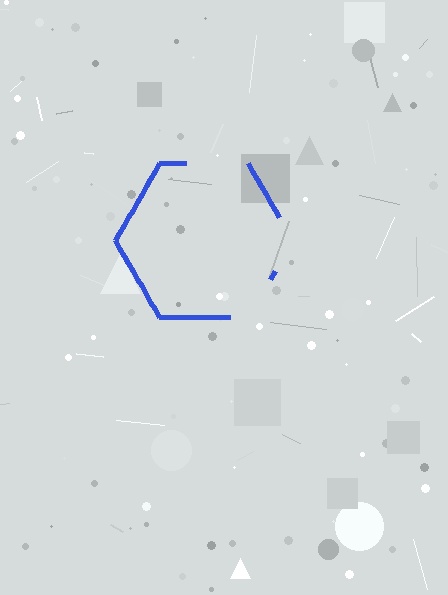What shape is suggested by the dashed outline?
The dashed outline suggests a hexagon.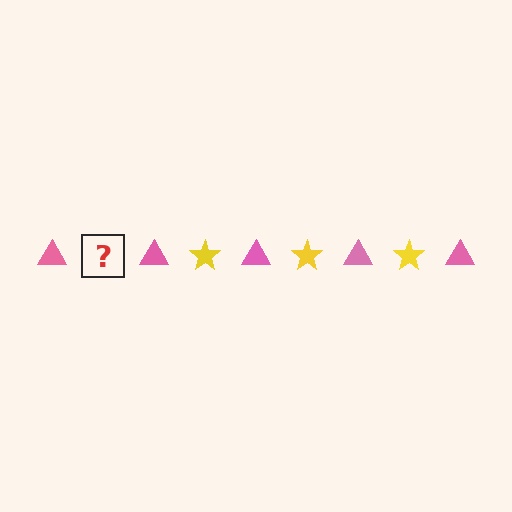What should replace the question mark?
The question mark should be replaced with a yellow star.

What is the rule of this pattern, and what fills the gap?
The rule is that the pattern alternates between pink triangle and yellow star. The gap should be filled with a yellow star.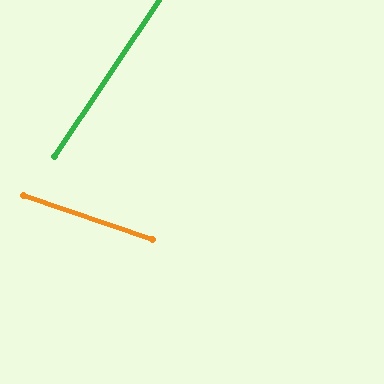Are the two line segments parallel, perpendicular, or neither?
Neither parallel nor perpendicular — they differ by about 75°.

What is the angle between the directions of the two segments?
Approximately 75 degrees.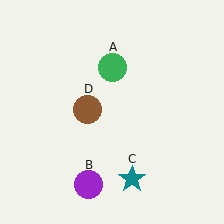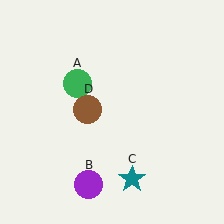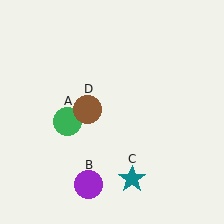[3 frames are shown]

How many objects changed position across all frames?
1 object changed position: green circle (object A).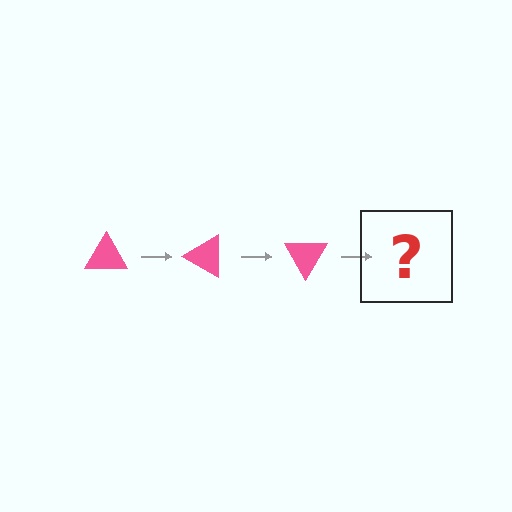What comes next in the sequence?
The next element should be a pink triangle rotated 90 degrees.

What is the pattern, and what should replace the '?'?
The pattern is that the triangle rotates 30 degrees each step. The '?' should be a pink triangle rotated 90 degrees.